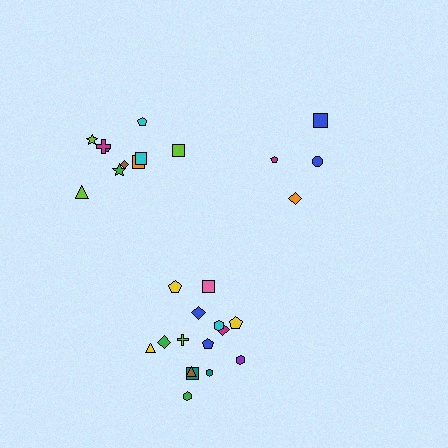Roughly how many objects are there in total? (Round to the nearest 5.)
Roughly 30 objects in total.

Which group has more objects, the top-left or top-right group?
The top-left group.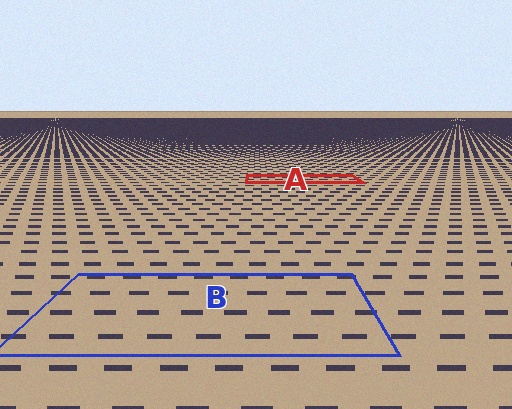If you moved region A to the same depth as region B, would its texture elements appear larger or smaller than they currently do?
They would appear larger. At a closer depth, the same texture elements are projected at a bigger on-screen size.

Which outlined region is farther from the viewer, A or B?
Region A is farther from the viewer — the texture elements inside it appear smaller and more densely packed.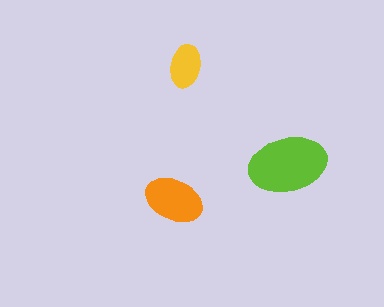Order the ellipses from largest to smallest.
the lime one, the orange one, the yellow one.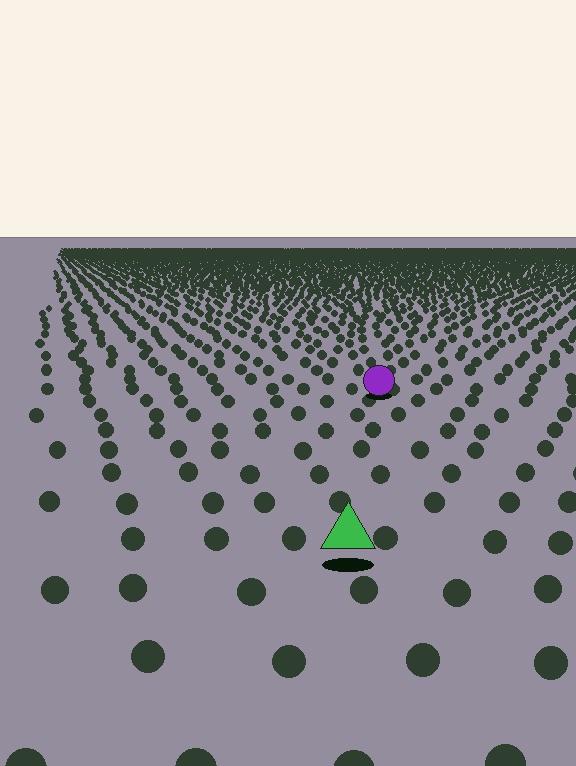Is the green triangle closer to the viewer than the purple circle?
Yes. The green triangle is closer — you can tell from the texture gradient: the ground texture is coarser near it.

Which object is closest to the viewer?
The green triangle is closest. The texture marks near it are larger and more spread out.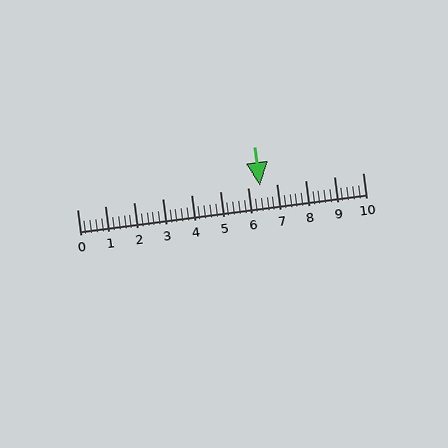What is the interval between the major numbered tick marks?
The major tick marks are spaced 1 units apart.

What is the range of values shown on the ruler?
The ruler shows values from 0 to 10.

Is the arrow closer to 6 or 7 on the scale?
The arrow is closer to 6.